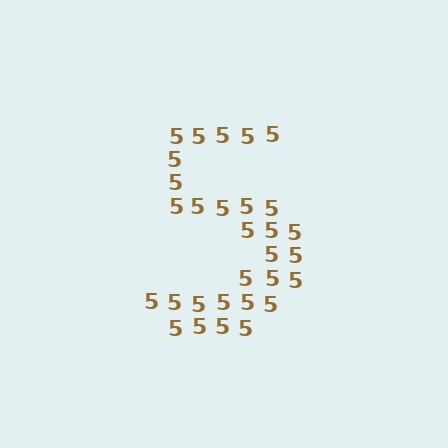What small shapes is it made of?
It is made of small digit 5's.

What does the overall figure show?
The overall figure shows the digit 5.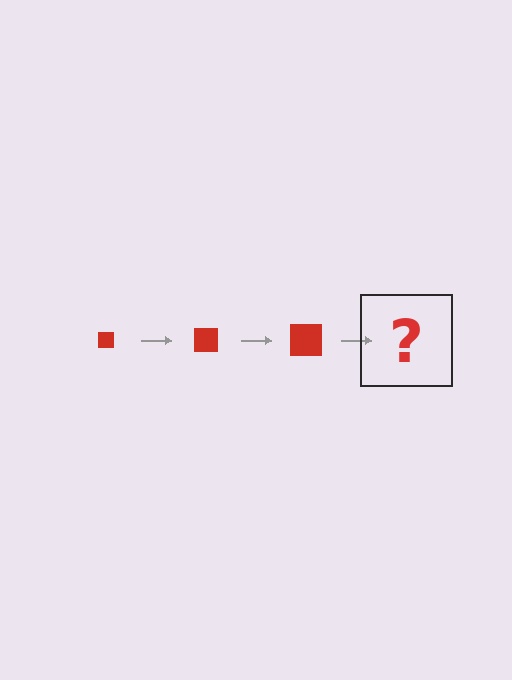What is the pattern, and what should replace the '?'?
The pattern is that the square gets progressively larger each step. The '?' should be a red square, larger than the previous one.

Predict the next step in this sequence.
The next step is a red square, larger than the previous one.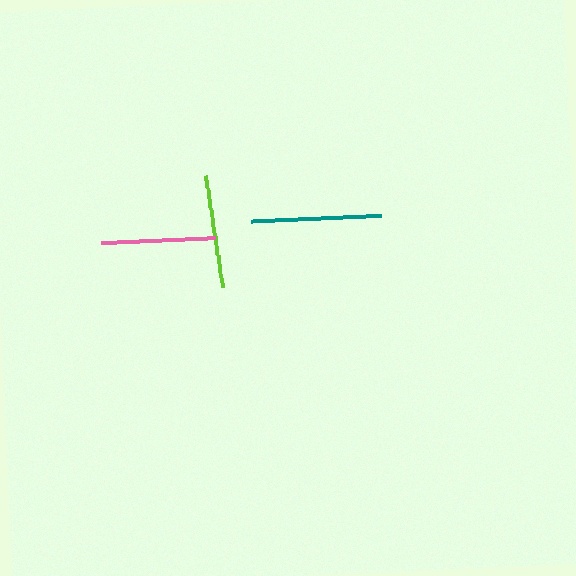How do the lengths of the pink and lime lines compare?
The pink and lime lines are approximately the same length.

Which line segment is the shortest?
The lime line is the shortest at approximately 113 pixels.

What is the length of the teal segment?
The teal segment is approximately 130 pixels long.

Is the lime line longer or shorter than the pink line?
The pink line is longer than the lime line.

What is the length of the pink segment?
The pink segment is approximately 114 pixels long.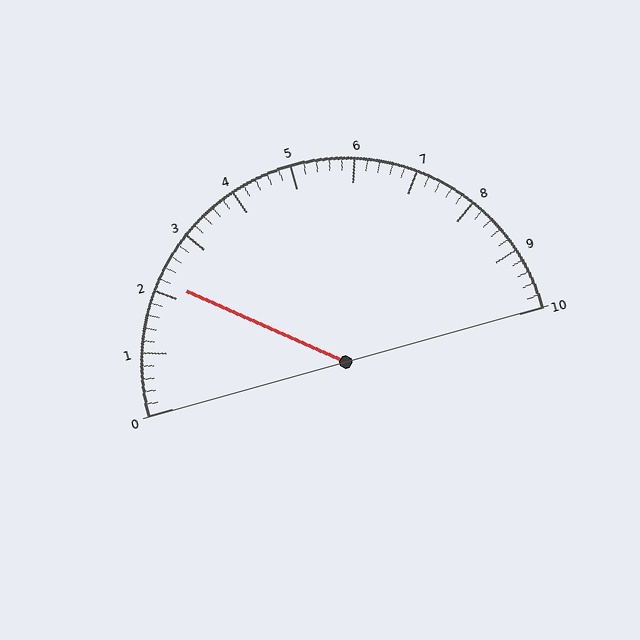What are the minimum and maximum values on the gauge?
The gauge ranges from 0 to 10.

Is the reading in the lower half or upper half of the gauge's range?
The reading is in the lower half of the range (0 to 10).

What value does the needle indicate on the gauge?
The needle indicates approximately 2.2.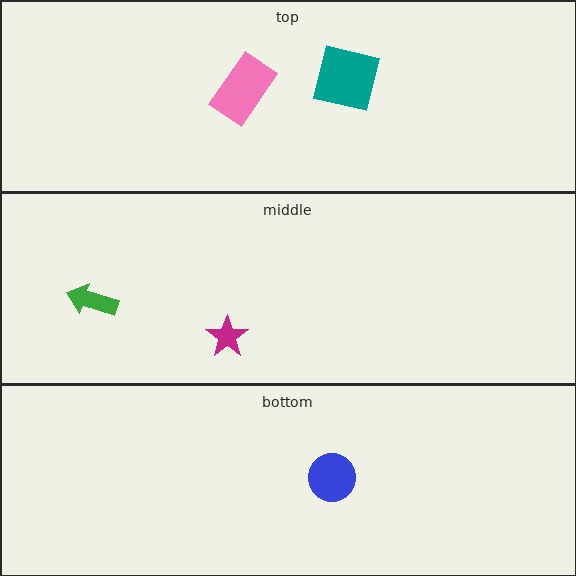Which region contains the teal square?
The top region.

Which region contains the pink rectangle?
The top region.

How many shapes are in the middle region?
2.